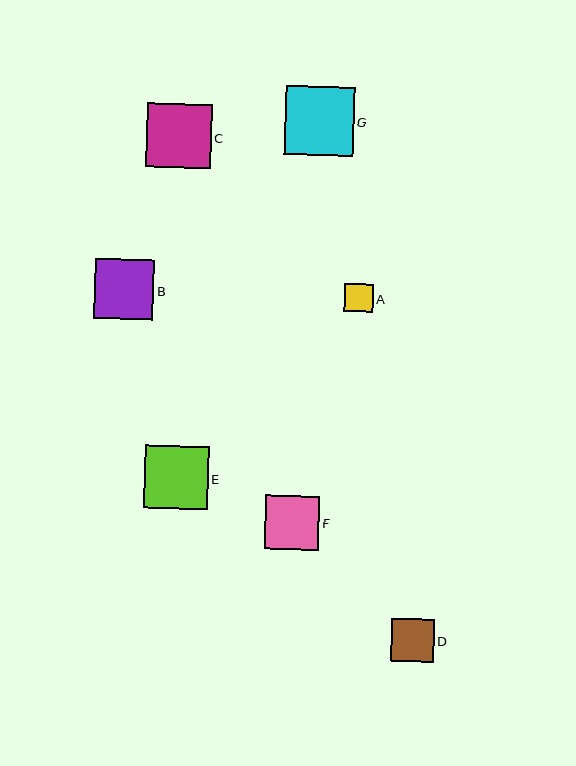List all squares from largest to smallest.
From largest to smallest: G, C, E, B, F, D, A.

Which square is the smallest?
Square A is the smallest with a size of approximately 28 pixels.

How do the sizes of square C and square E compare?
Square C and square E are approximately the same size.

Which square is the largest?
Square G is the largest with a size of approximately 69 pixels.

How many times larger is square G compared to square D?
Square G is approximately 1.6 times the size of square D.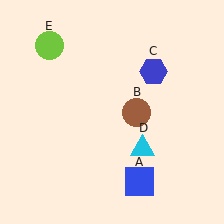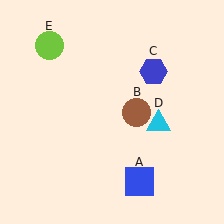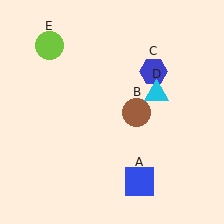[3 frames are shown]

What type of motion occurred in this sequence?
The cyan triangle (object D) rotated counterclockwise around the center of the scene.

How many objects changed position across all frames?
1 object changed position: cyan triangle (object D).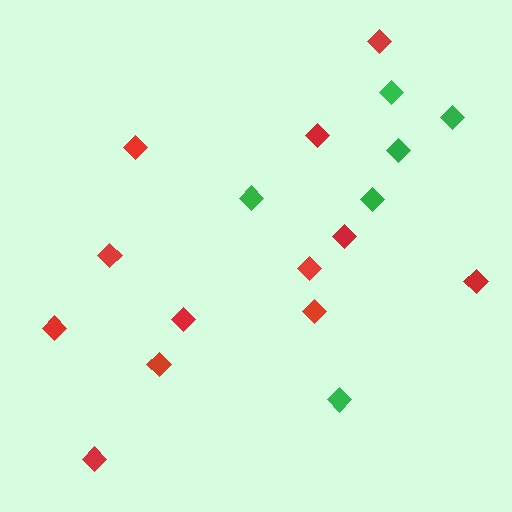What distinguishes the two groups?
There are 2 groups: one group of red diamonds (12) and one group of green diamonds (6).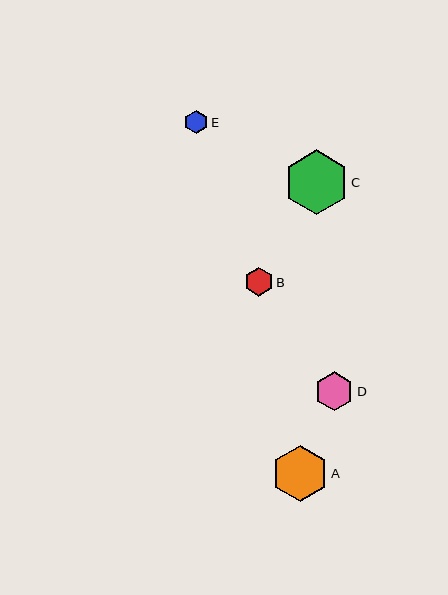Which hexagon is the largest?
Hexagon C is the largest with a size of approximately 65 pixels.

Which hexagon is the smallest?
Hexagon E is the smallest with a size of approximately 23 pixels.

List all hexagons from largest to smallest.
From largest to smallest: C, A, D, B, E.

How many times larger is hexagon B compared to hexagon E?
Hexagon B is approximately 1.2 times the size of hexagon E.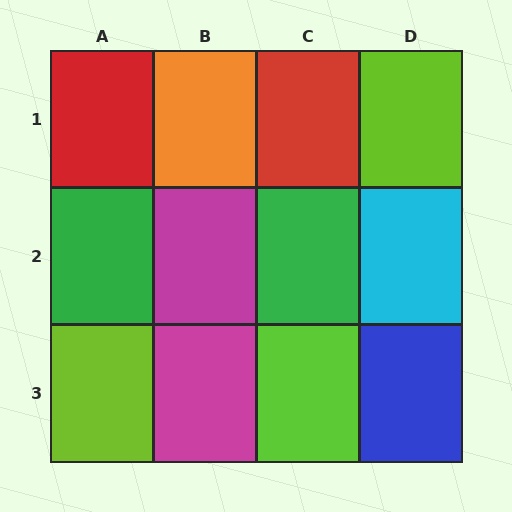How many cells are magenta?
2 cells are magenta.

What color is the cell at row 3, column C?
Lime.